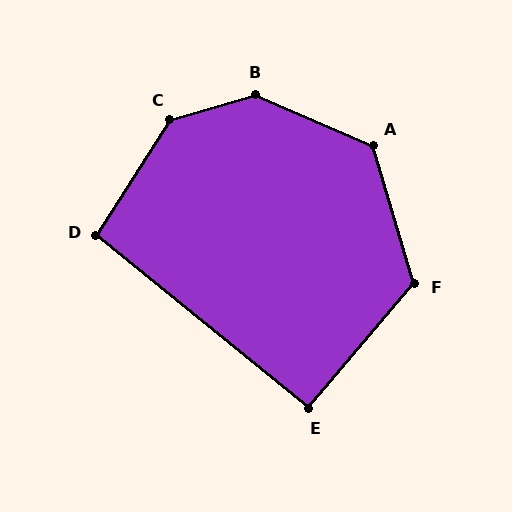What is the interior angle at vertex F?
Approximately 123 degrees (obtuse).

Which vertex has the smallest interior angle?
E, at approximately 91 degrees.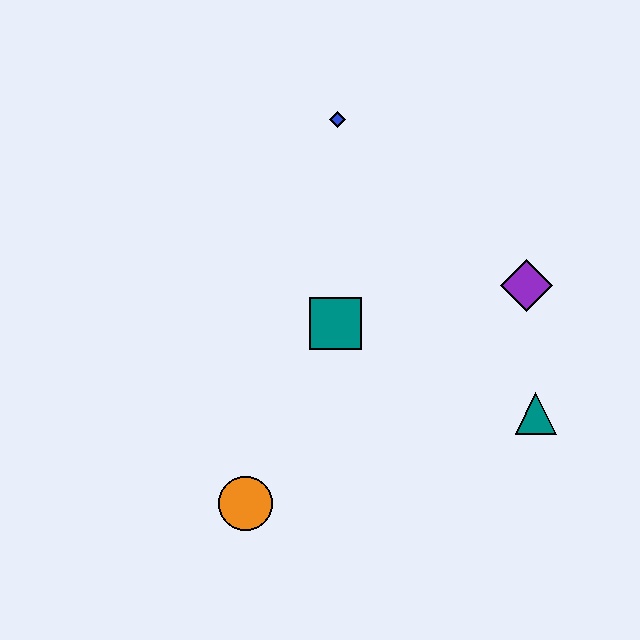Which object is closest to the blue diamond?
The teal square is closest to the blue diamond.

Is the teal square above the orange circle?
Yes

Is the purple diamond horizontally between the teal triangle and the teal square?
Yes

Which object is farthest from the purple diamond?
The orange circle is farthest from the purple diamond.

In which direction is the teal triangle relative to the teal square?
The teal triangle is to the right of the teal square.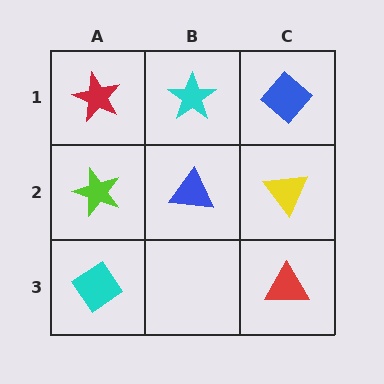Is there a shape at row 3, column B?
No, that cell is empty.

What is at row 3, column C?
A red triangle.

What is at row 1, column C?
A blue diamond.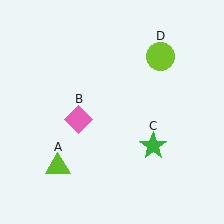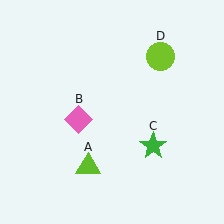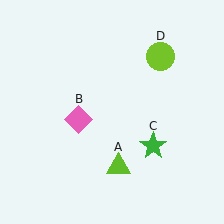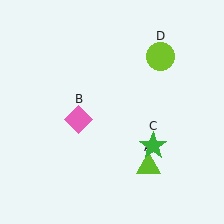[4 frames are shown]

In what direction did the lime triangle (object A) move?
The lime triangle (object A) moved right.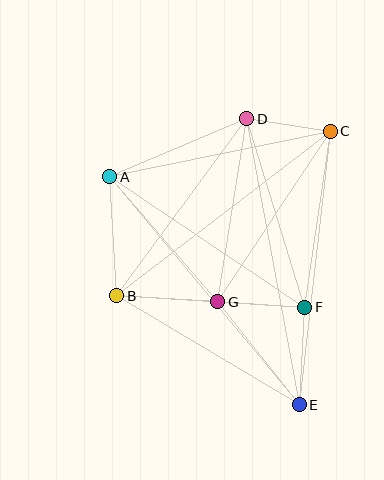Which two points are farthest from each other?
Points A and E are farthest from each other.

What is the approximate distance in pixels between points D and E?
The distance between D and E is approximately 290 pixels.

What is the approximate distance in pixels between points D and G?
The distance between D and G is approximately 185 pixels.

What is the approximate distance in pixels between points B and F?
The distance between B and F is approximately 188 pixels.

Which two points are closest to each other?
Points C and D are closest to each other.